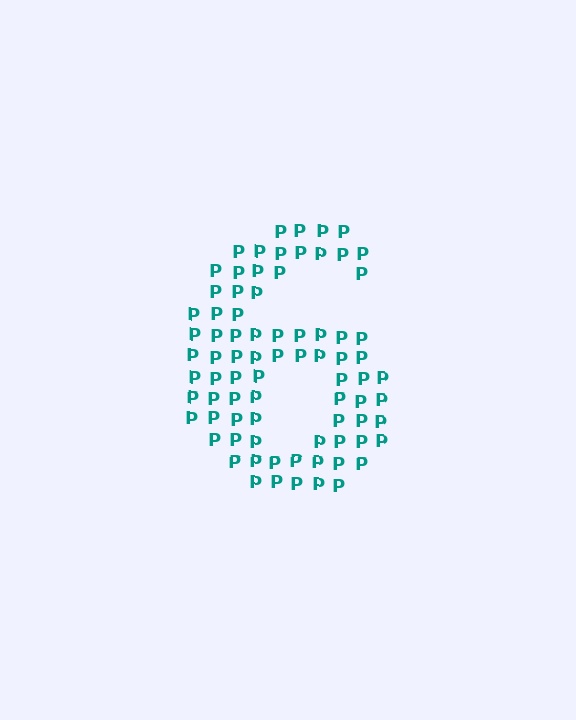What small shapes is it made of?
It is made of small letter P's.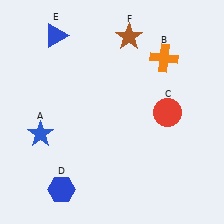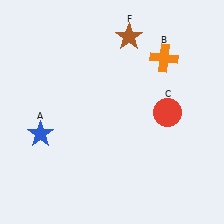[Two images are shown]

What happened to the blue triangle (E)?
The blue triangle (E) was removed in Image 2. It was in the top-left area of Image 1.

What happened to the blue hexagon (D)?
The blue hexagon (D) was removed in Image 2. It was in the bottom-left area of Image 1.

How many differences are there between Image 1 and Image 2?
There are 2 differences between the two images.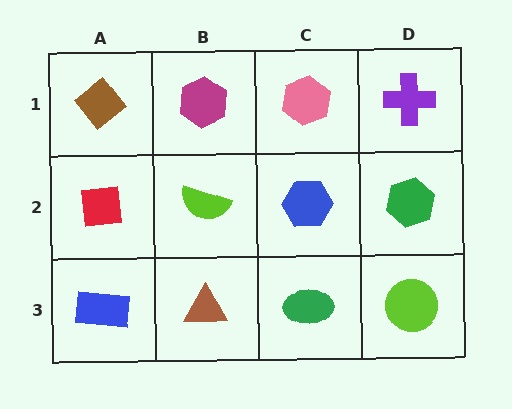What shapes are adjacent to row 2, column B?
A magenta hexagon (row 1, column B), a brown triangle (row 3, column B), a red square (row 2, column A), a blue hexagon (row 2, column C).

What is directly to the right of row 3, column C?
A lime circle.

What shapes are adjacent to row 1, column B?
A lime semicircle (row 2, column B), a brown diamond (row 1, column A), a pink hexagon (row 1, column C).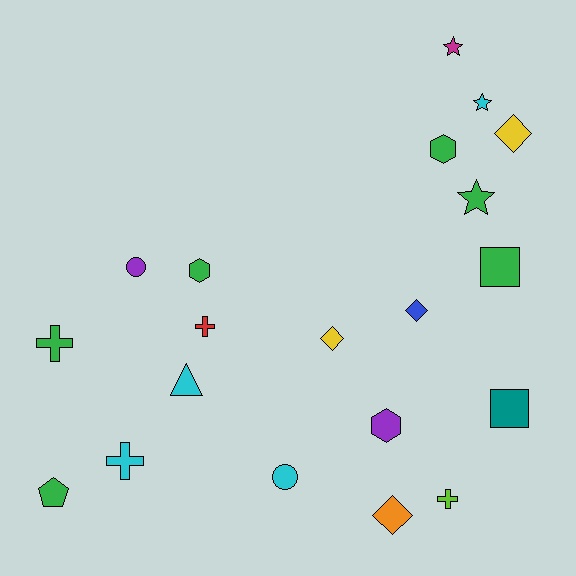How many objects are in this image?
There are 20 objects.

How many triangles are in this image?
There is 1 triangle.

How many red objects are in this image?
There is 1 red object.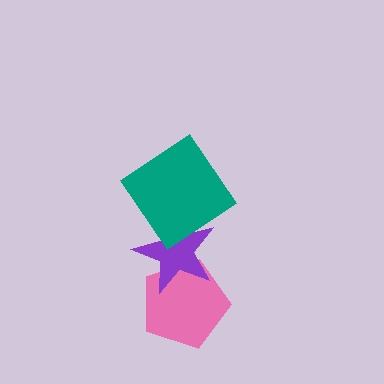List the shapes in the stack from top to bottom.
From top to bottom: the teal diamond, the purple star, the pink pentagon.